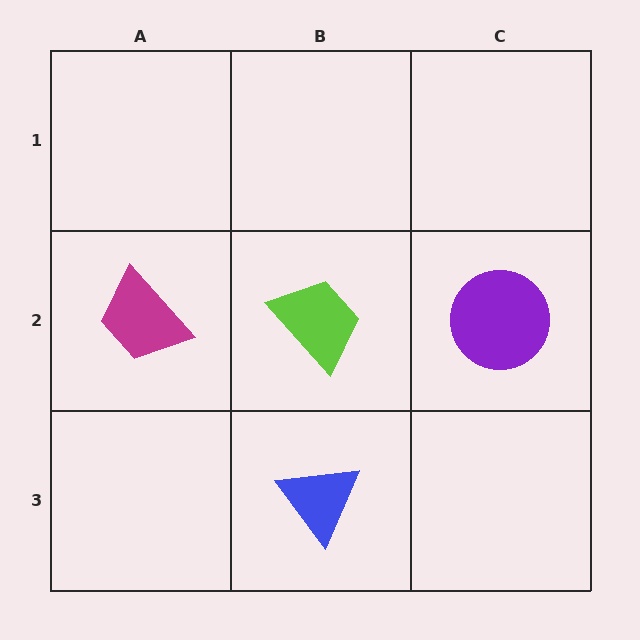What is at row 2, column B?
A lime trapezoid.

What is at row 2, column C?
A purple circle.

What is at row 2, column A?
A magenta trapezoid.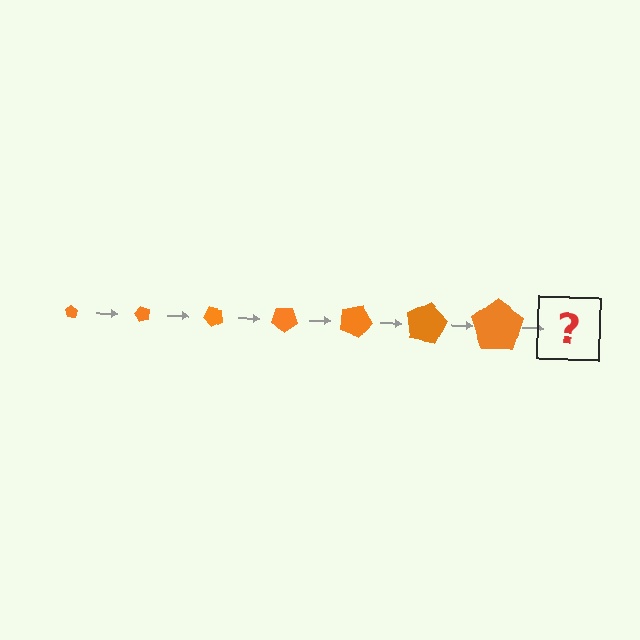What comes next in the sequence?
The next element should be a pentagon, larger than the previous one and rotated 420 degrees from the start.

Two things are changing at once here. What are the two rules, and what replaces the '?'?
The two rules are that the pentagon grows larger each step and it rotates 60 degrees each step. The '?' should be a pentagon, larger than the previous one and rotated 420 degrees from the start.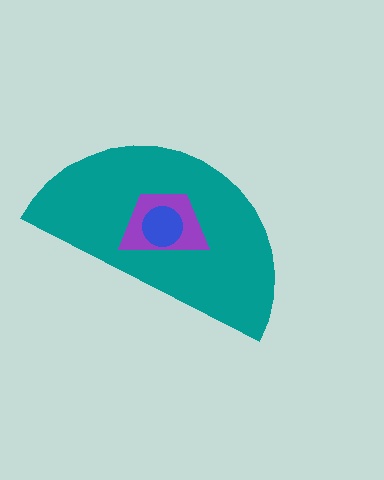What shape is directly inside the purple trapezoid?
The blue circle.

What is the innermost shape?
The blue circle.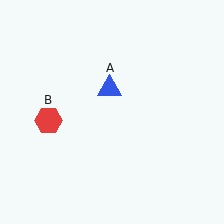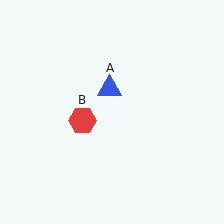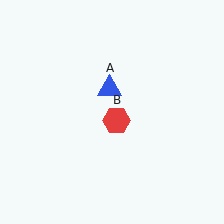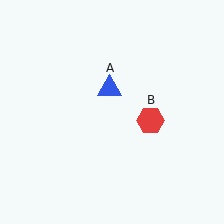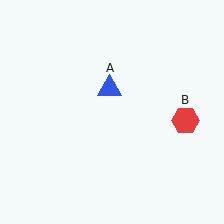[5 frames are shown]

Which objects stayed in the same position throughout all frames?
Blue triangle (object A) remained stationary.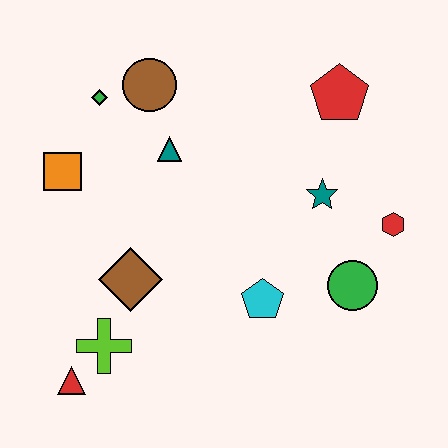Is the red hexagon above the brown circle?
No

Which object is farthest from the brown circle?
The red triangle is farthest from the brown circle.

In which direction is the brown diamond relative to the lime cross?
The brown diamond is above the lime cross.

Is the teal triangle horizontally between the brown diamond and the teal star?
Yes